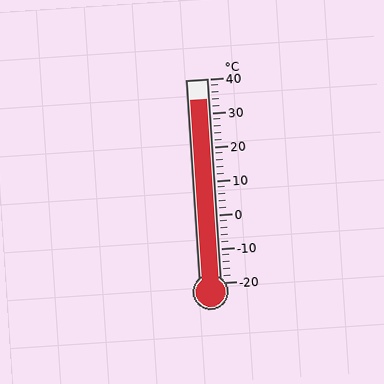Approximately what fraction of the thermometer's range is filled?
The thermometer is filled to approximately 90% of its range.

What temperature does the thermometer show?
The thermometer shows approximately 34°C.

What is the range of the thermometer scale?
The thermometer scale ranges from -20°C to 40°C.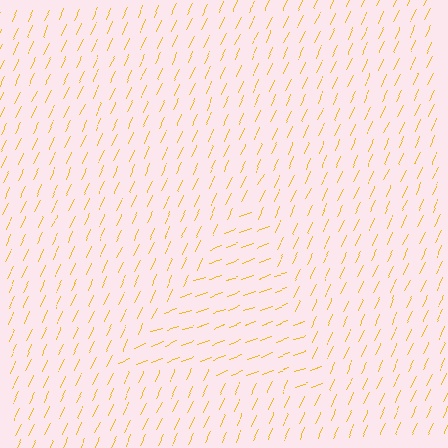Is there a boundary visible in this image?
Yes, there is a texture boundary formed by a change in line orientation.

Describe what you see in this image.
The image is filled with small yellow line segments. A triangle region in the image has lines oriented differently from the surrounding lines, creating a visible texture boundary.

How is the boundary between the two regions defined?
The boundary is defined purely by a change in line orientation (approximately 45 degrees difference). All lines are the same color and thickness.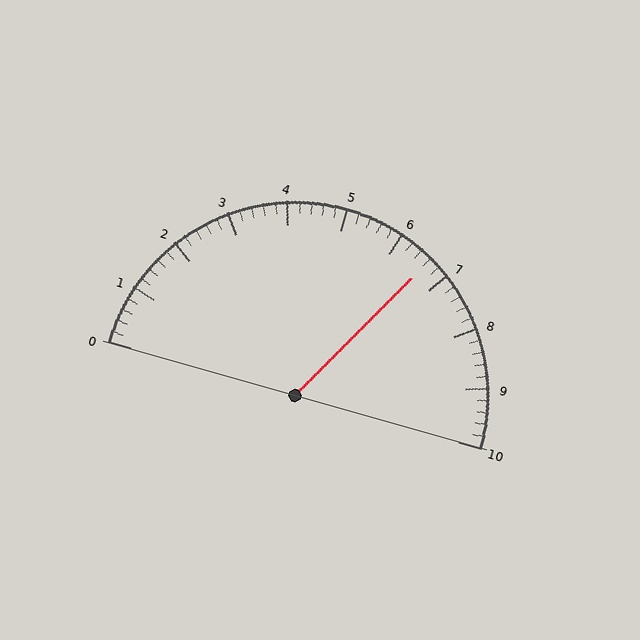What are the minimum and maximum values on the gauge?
The gauge ranges from 0 to 10.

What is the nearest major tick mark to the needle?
The nearest major tick mark is 7.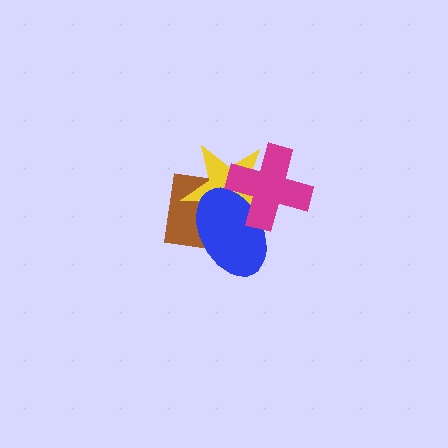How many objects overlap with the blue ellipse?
3 objects overlap with the blue ellipse.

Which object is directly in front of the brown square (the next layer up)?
The yellow star is directly in front of the brown square.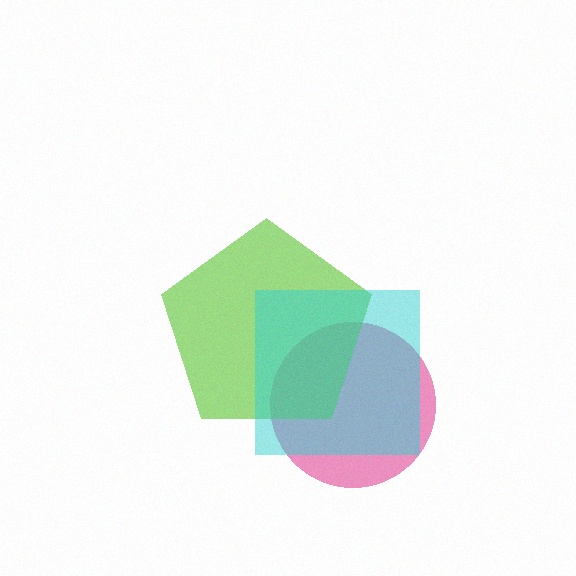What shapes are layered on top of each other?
The layered shapes are: a pink circle, a lime pentagon, a cyan square.